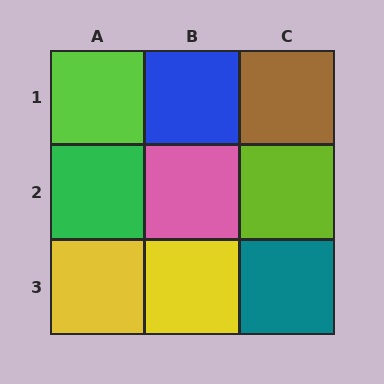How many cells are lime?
2 cells are lime.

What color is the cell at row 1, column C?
Brown.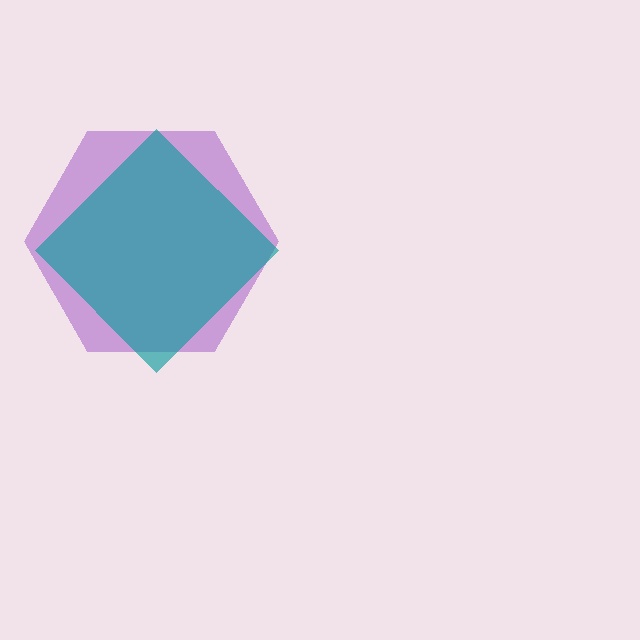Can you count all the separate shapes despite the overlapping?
Yes, there are 2 separate shapes.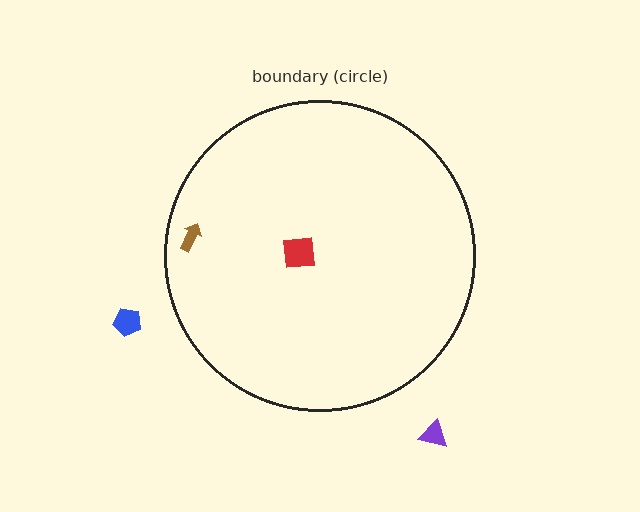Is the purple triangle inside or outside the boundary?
Outside.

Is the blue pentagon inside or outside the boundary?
Outside.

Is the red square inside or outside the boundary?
Inside.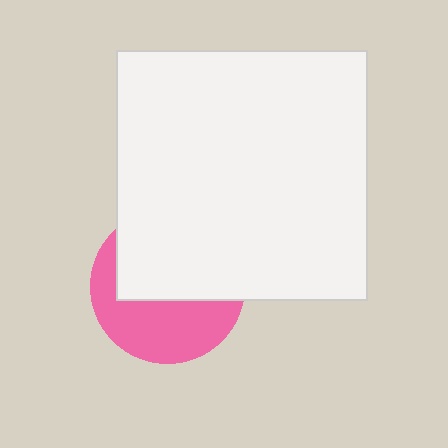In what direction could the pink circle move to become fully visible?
The pink circle could move down. That would shift it out from behind the white square entirely.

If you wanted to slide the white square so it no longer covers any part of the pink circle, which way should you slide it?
Slide it up — that is the most direct way to separate the two shapes.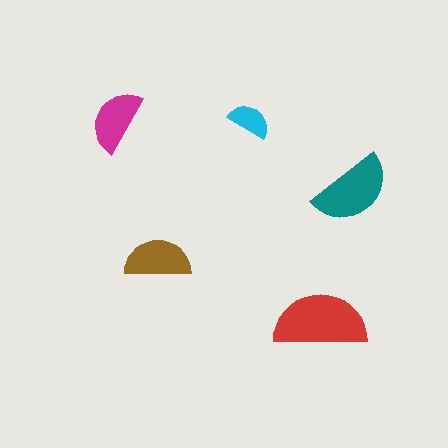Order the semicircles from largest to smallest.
the red one, the teal one, the brown one, the magenta one, the cyan one.